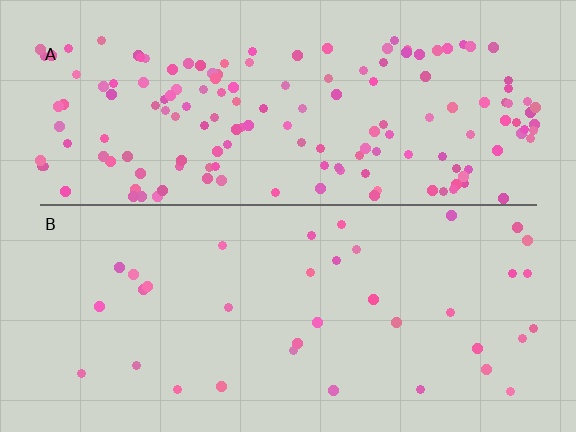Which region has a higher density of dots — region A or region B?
A (the top).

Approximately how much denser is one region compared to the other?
Approximately 4.4× — region A over region B.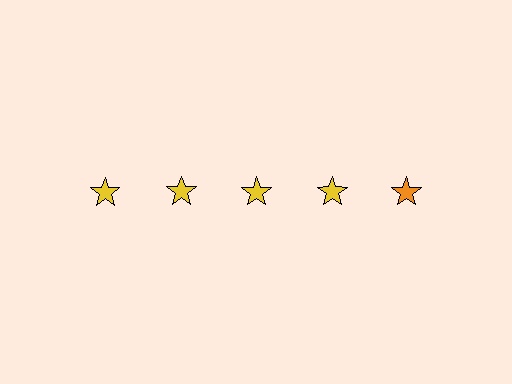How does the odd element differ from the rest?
It has a different color: orange instead of yellow.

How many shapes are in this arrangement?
There are 5 shapes arranged in a grid pattern.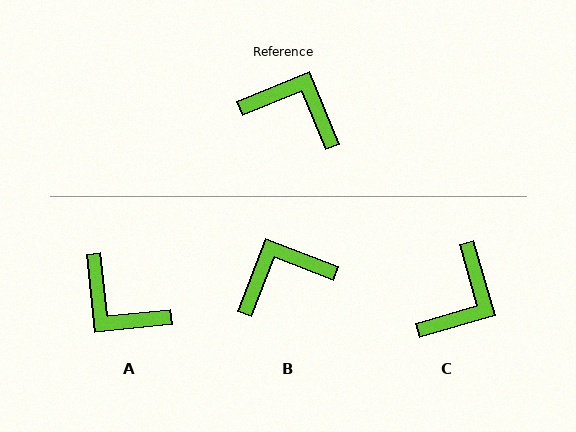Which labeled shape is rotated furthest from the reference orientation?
A, about 163 degrees away.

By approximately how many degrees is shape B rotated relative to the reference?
Approximately 46 degrees counter-clockwise.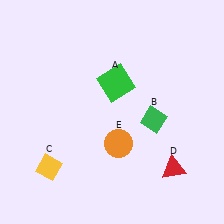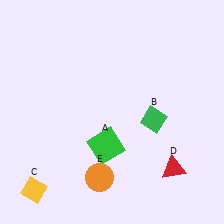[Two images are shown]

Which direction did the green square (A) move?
The green square (A) moved down.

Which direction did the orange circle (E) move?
The orange circle (E) moved down.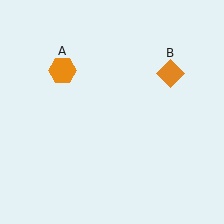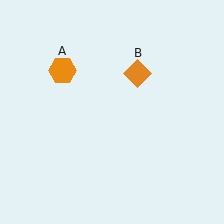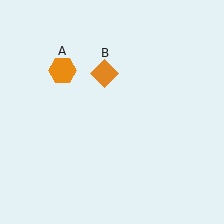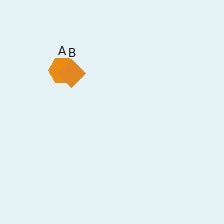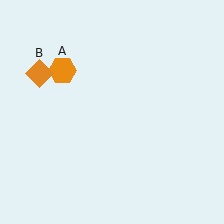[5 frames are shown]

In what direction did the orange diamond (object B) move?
The orange diamond (object B) moved left.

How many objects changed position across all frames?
1 object changed position: orange diamond (object B).